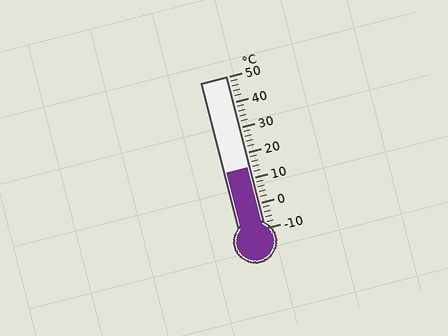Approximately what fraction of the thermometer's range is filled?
The thermometer is filled to approximately 40% of its range.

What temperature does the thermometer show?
The thermometer shows approximately 14°C.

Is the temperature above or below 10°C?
The temperature is above 10°C.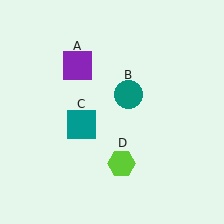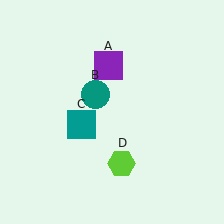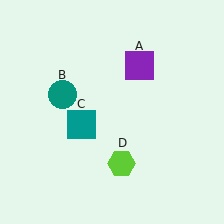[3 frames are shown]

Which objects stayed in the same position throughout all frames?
Teal square (object C) and lime hexagon (object D) remained stationary.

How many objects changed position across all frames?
2 objects changed position: purple square (object A), teal circle (object B).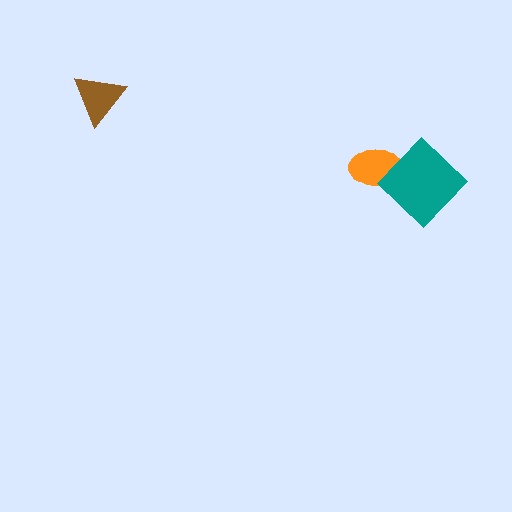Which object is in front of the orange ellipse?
The teal diamond is in front of the orange ellipse.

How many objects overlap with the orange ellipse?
1 object overlaps with the orange ellipse.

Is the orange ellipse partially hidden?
Yes, it is partially covered by another shape.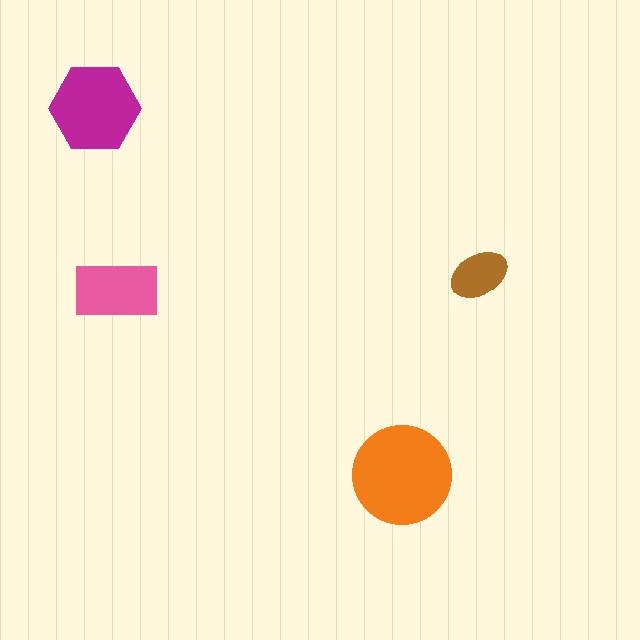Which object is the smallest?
The brown ellipse.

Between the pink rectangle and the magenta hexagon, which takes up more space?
The magenta hexagon.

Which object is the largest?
The orange circle.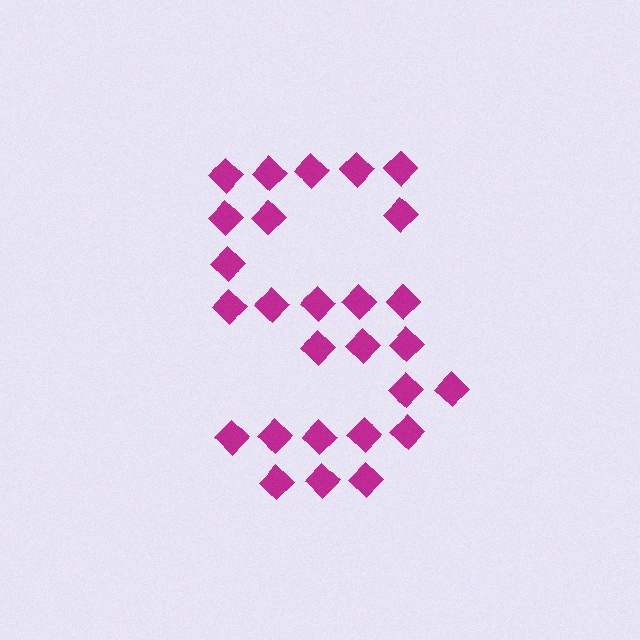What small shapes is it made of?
It is made of small diamonds.